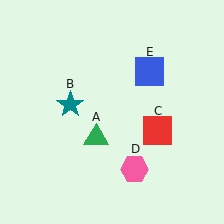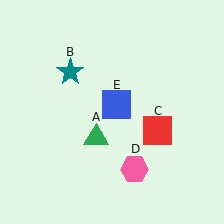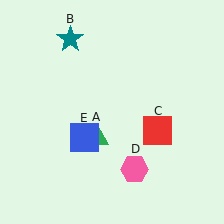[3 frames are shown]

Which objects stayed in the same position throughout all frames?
Green triangle (object A) and red square (object C) and pink hexagon (object D) remained stationary.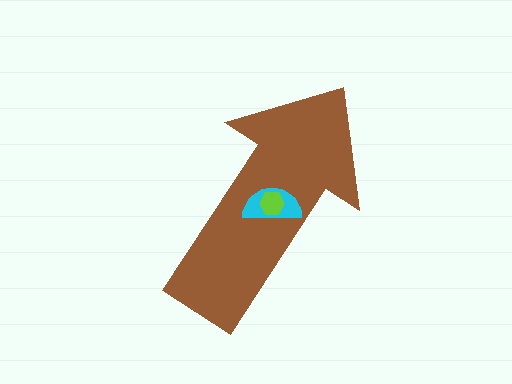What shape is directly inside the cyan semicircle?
The lime hexagon.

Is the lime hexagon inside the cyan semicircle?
Yes.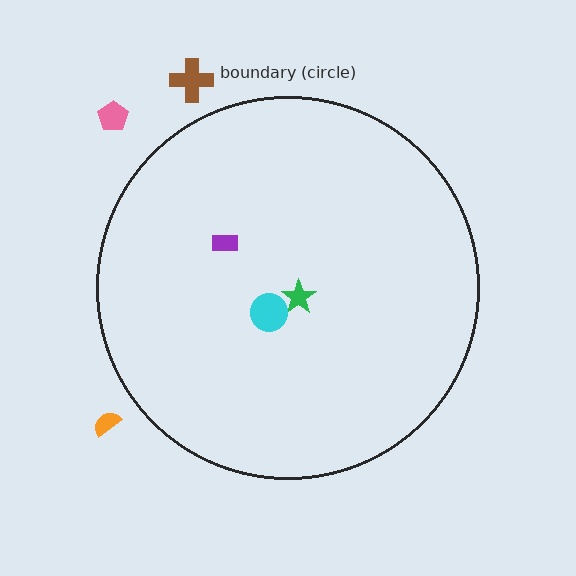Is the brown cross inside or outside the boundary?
Outside.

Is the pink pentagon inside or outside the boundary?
Outside.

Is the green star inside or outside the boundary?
Inside.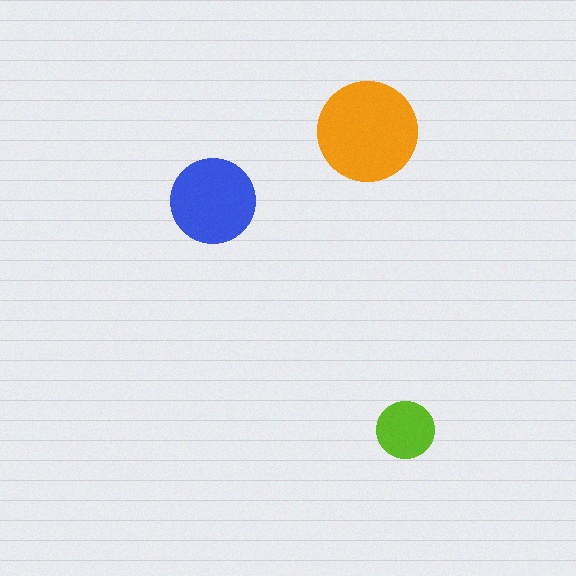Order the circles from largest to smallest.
the orange one, the blue one, the lime one.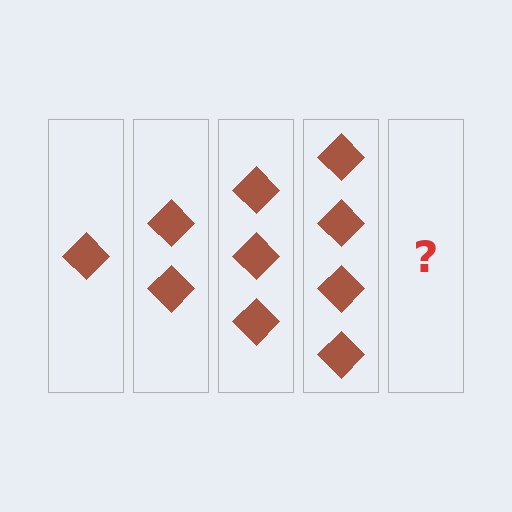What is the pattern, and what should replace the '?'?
The pattern is that each step adds one more diamond. The '?' should be 5 diamonds.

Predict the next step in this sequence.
The next step is 5 diamonds.